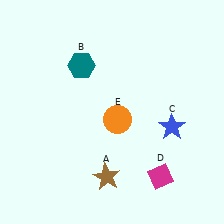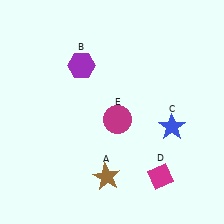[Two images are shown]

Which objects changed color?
B changed from teal to purple. E changed from orange to magenta.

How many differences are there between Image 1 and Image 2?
There are 2 differences between the two images.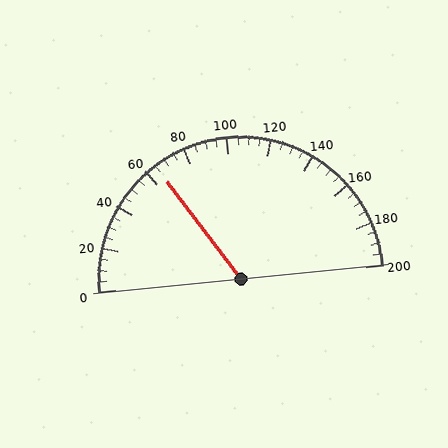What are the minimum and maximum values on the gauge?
The gauge ranges from 0 to 200.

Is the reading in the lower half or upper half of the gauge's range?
The reading is in the lower half of the range (0 to 200).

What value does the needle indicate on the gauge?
The needle indicates approximately 65.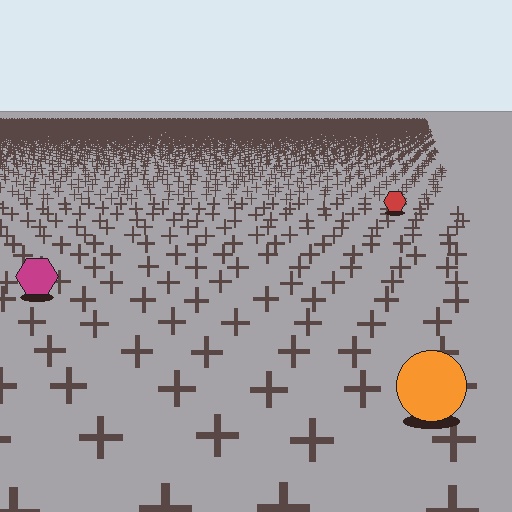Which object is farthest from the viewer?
The red hexagon is farthest from the viewer. It appears smaller and the ground texture around it is denser.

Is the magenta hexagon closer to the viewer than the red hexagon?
Yes. The magenta hexagon is closer — you can tell from the texture gradient: the ground texture is coarser near it.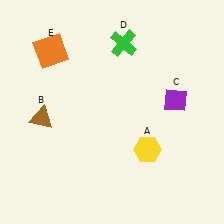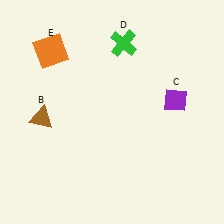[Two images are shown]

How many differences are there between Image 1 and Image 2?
There is 1 difference between the two images.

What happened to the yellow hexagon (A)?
The yellow hexagon (A) was removed in Image 2. It was in the bottom-right area of Image 1.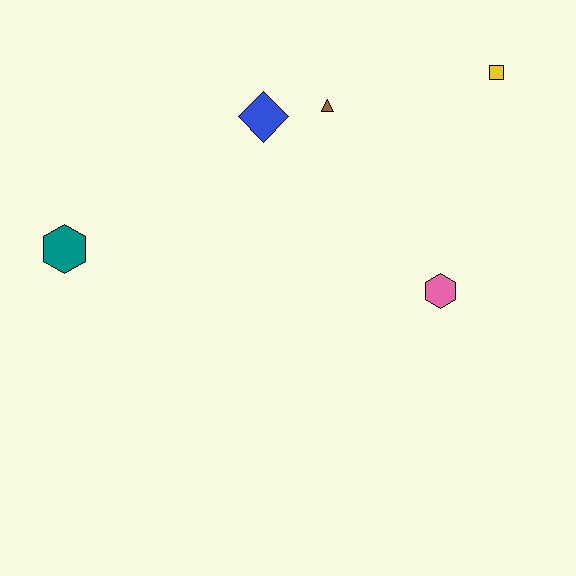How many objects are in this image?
There are 5 objects.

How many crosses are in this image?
There are no crosses.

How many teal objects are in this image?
There is 1 teal object.